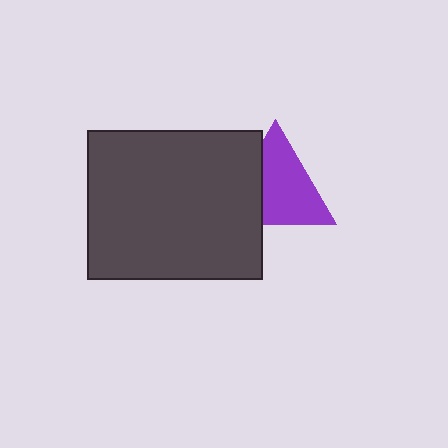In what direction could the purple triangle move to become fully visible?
The purple triangle could move right. That would shift it out from behind the dark gray rectangle entirely.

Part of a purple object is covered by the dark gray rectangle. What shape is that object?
It is a triangle.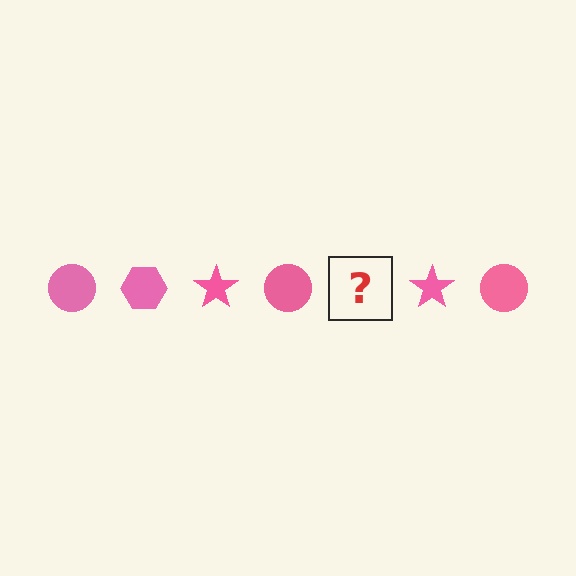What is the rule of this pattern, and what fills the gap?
The rule is that the pattern cycles through circle, hexagon, star shapes in pink. The gap should be filled with a pink hexagon.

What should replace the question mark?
The question mark should be replaced with a pink hexagon.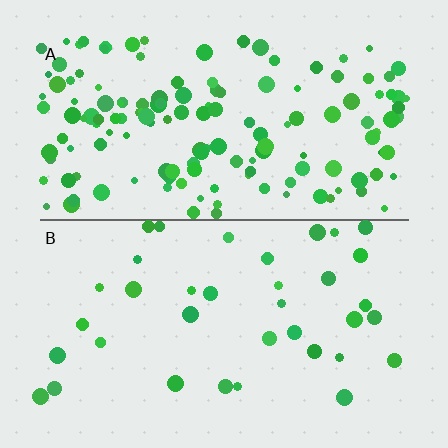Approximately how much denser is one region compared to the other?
Approximately 4.1× — region A over region B.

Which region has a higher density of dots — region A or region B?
A (the top).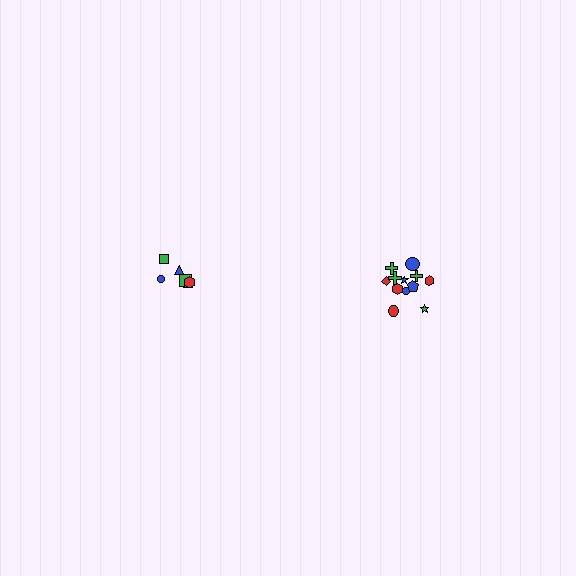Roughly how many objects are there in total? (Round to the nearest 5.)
Roughly 20 objects in total.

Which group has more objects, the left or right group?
The right group.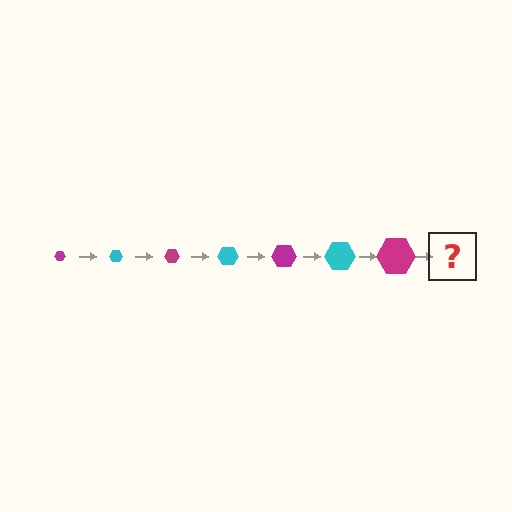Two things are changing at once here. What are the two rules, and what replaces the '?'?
The two rules are that the hexagon grows larger each step and the color cycles through magenta and cyan. The '?' should be a cyan hexagon, larger than the previous one.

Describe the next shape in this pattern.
It should be a cyan hexagon, larger than the previous one.